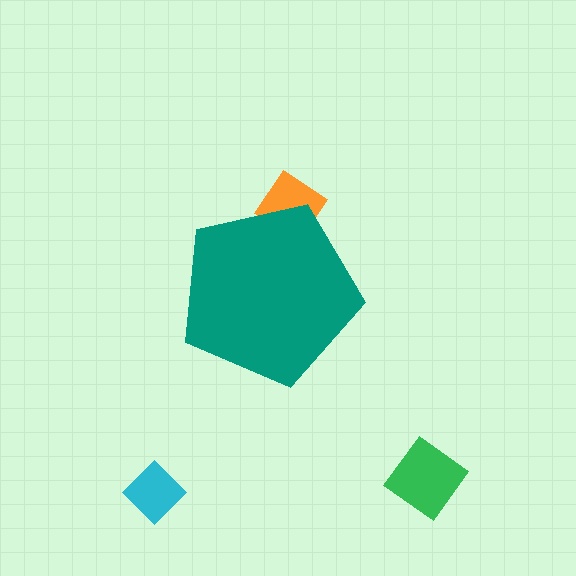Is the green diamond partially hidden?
No, the green diamond is fully visible.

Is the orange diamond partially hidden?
Yes, the orange diamond is partially hidden behind the teal pentagon.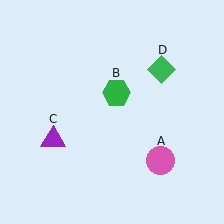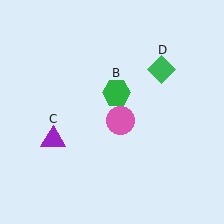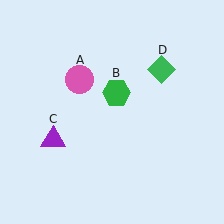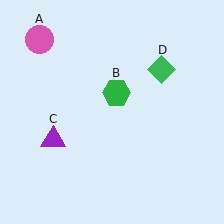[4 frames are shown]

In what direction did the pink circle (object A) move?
The pink circle (object A) moved up and to the left.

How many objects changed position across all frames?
1 object changed position: pink circle (object A).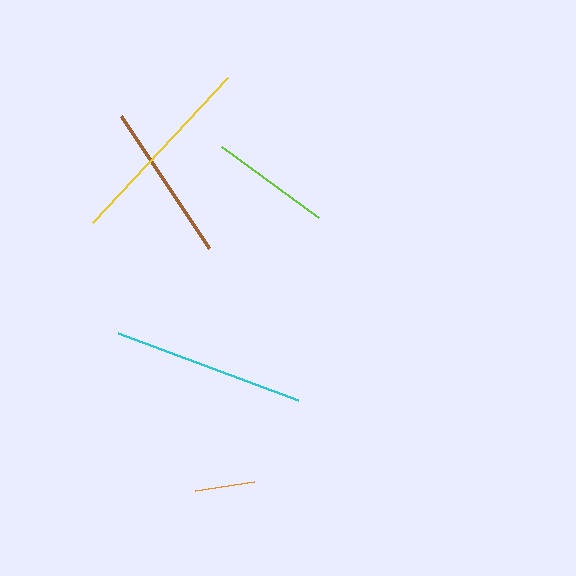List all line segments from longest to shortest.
From longest to shortest: yellow, cyan, brown, lime, orange.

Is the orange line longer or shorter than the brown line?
The brown line is longer than the orange line.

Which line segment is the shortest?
The orange line is the shortest at approximately 60 pixels.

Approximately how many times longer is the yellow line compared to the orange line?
The yellow line is approximately 3.3 times the length of the orange line.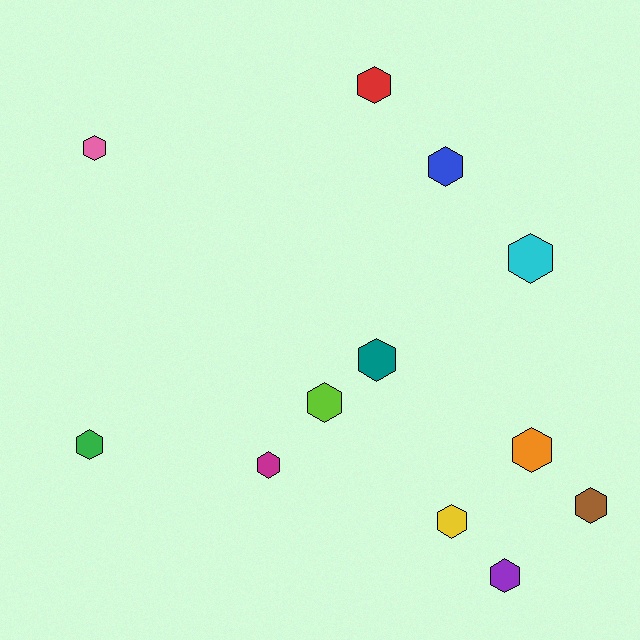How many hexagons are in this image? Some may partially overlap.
There are 12 hexagons.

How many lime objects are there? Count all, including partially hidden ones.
There is 1 lime object.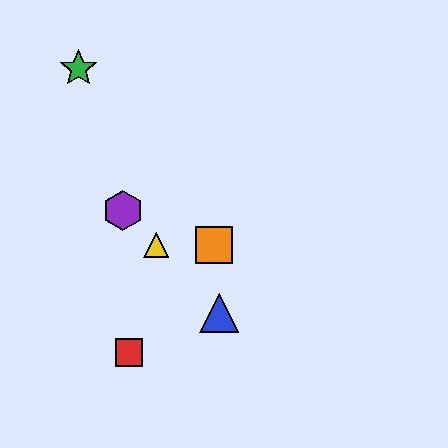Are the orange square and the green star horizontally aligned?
No, the orange square is at y≈245 and the green star is at y≈69.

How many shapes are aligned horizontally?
2 shapes (the yellow triangle, the orange square) are aligned horizontally.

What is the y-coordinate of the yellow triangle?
The yellow triangle is at y≈245.